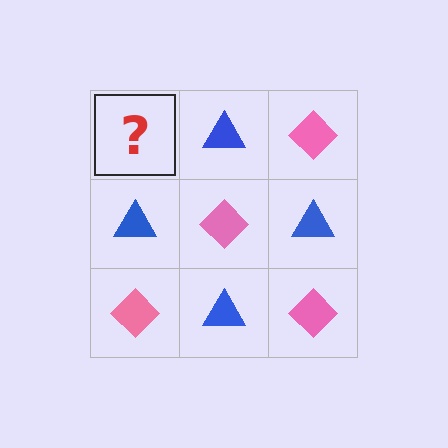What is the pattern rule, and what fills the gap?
The rule is that it alternates pink diamond and blue triangle in a checkerboard pattern. The gap should be filled with a pink diamond.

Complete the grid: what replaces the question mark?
The question mark should be replaced with a pink diamond.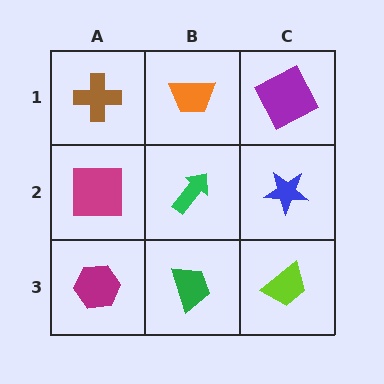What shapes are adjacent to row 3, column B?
A green arrow (row 2, column B), a magenta hexagon (row 3, column A), a lime trapezoid (row 3, column C).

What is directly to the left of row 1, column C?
An orange trapezoid.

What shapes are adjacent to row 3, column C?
A blue star (row 2, column C), a green trapezoid (row 3, column B).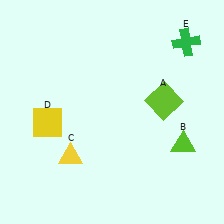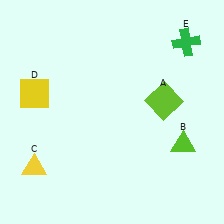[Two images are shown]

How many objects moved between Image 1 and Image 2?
2 objects moved between the two images.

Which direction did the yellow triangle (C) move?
The yellow triangle (C) moved left.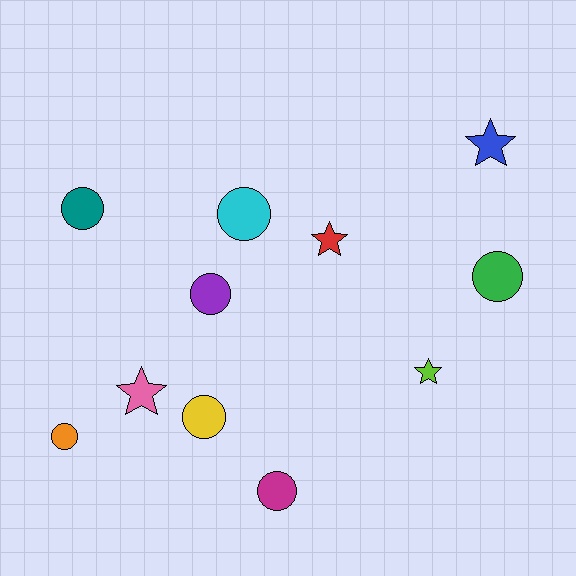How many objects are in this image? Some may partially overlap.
There are 11 objects.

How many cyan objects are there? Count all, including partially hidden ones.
There is 1 cyan object.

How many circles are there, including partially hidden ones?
There are 7 circles.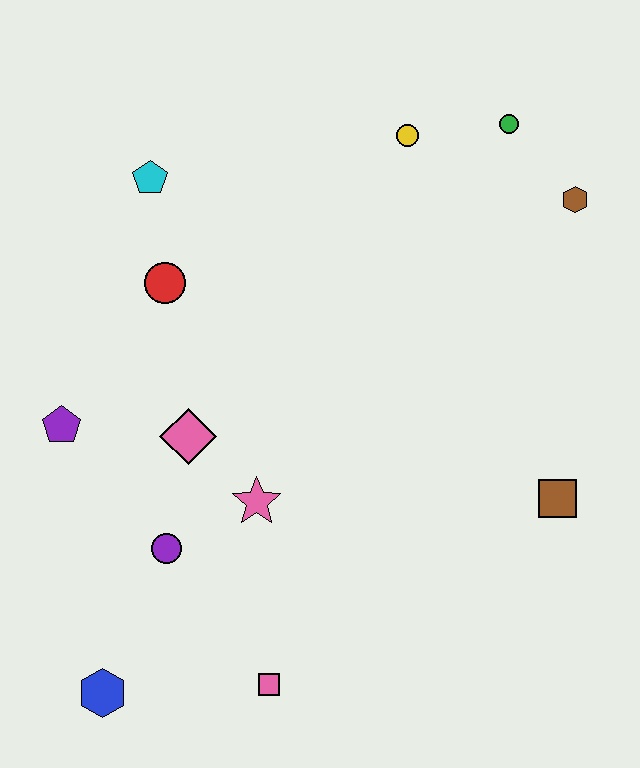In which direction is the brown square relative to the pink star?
The brown square is to the right of the pink star.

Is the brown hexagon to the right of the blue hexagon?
Yes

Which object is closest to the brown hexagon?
The green circle is closest to the brown hexagon.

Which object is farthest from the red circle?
The brown square is farthest from the red circle.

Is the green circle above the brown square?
Yes